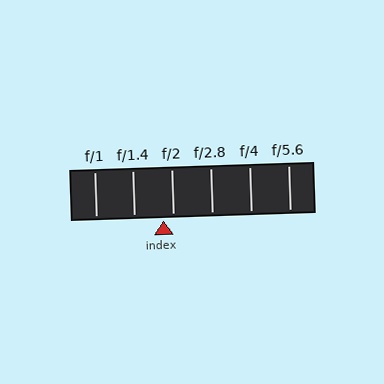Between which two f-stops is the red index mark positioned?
The index mark is between f/1.4 and f/2.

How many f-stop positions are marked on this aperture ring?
There are 6 f-stop positions marked.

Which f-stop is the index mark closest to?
The index mark is closest to f/2.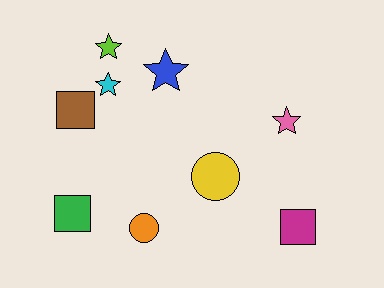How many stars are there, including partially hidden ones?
There are 4 stars.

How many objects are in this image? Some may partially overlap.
There are 9 objects.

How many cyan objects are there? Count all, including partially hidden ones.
There is 1 cyan object.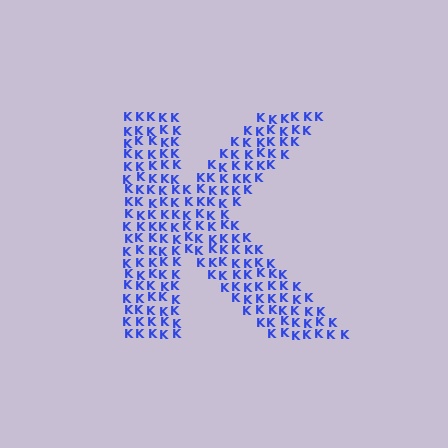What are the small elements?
The small elements are letter K's.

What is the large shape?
The large shape is the letter K.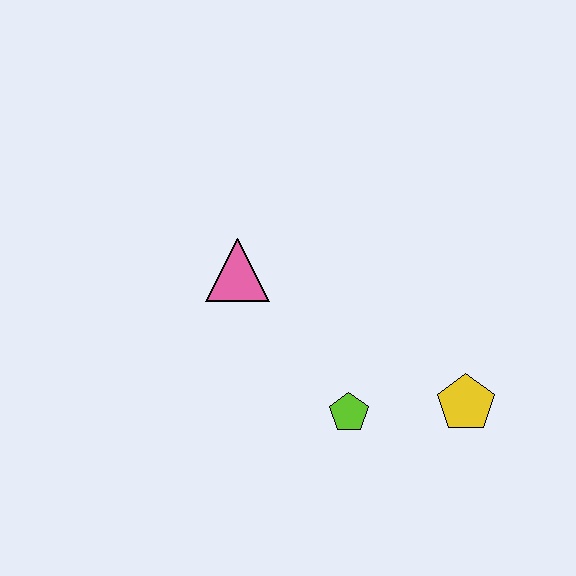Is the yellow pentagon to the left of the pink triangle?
No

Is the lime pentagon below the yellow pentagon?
Yes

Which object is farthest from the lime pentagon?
The pink triangle is farthest from the lime pentagon.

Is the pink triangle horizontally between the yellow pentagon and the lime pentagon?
No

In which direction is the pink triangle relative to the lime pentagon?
The pink triangle is above the lime pentagon.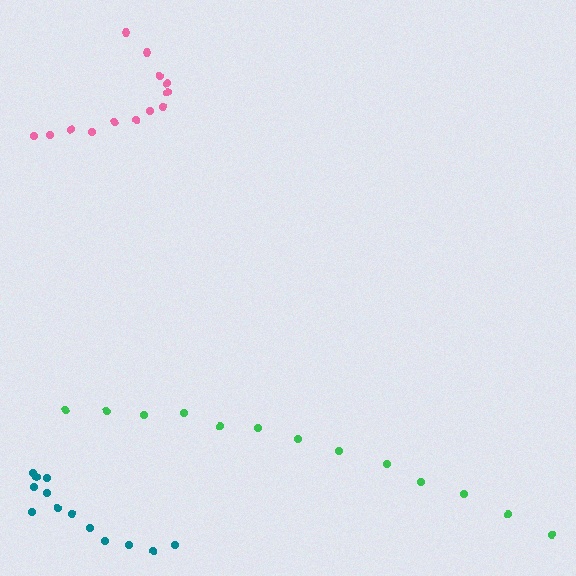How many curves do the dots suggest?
There are 3 distinct paths.